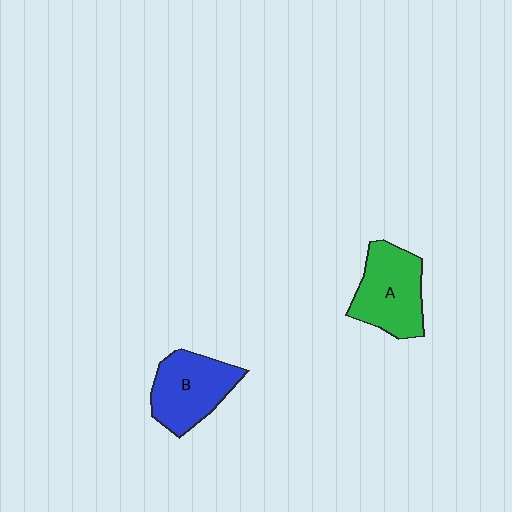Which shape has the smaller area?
Shape B (blue).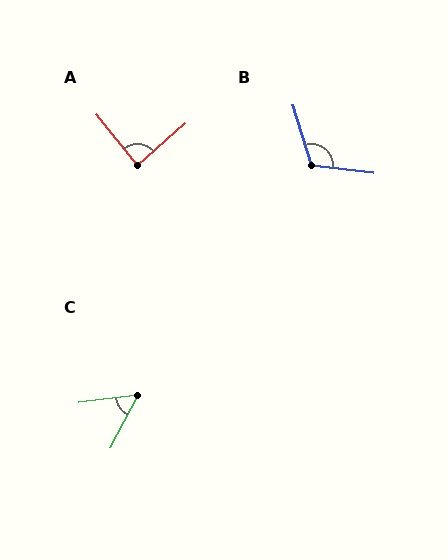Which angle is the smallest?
C, at approximately 55 degrees.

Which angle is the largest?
B, at approximately 114 degrees.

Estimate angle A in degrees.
Approximately 88 degrees.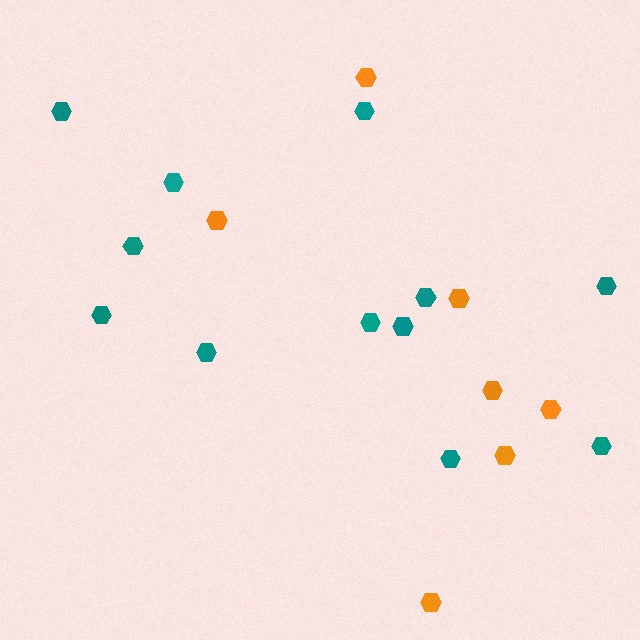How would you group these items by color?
There are 2 groups: one group of orange hexagons (7) and one group of teal hexagons (12).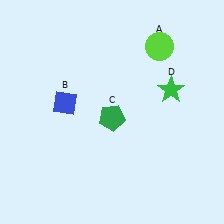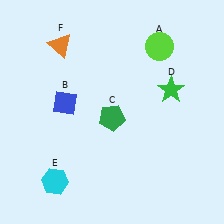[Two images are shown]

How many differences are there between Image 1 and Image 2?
There are 2 differences between the two images.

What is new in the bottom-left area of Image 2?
A cyan hexagon (E) was added in the bottom-left area of Image 2.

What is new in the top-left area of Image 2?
An orange triangle (F) was added in the top-left area of Image 2.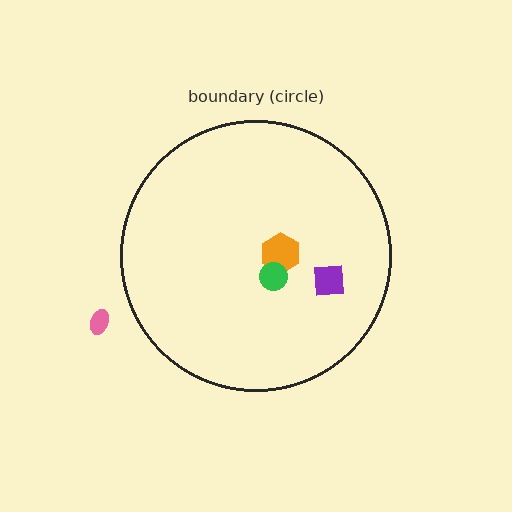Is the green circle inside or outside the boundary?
Inside.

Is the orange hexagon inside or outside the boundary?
Inside.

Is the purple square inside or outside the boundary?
Inside.